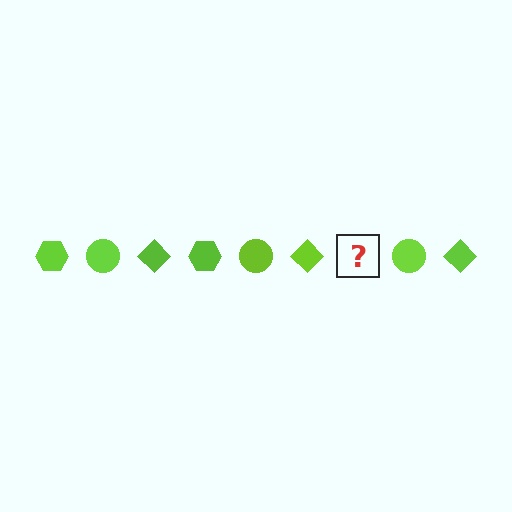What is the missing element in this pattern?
The missing element is a lime hexagon.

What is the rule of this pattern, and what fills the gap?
The rule is that the pattern cycles through hexagon, circle, diamond shapes in lime. The gap should be filled with a lime hexagon.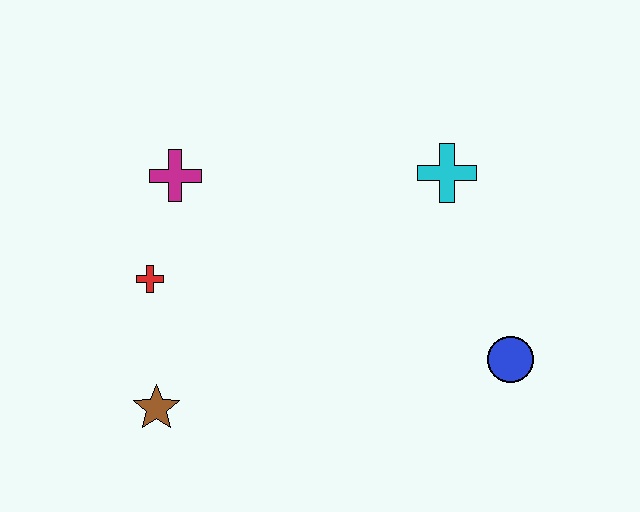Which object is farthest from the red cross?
The blue circle is farthest from the red cross.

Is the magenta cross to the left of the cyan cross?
Yes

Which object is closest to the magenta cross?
The red cross is closest to the magenta cross.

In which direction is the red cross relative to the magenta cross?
The red cross is below the magenta cross.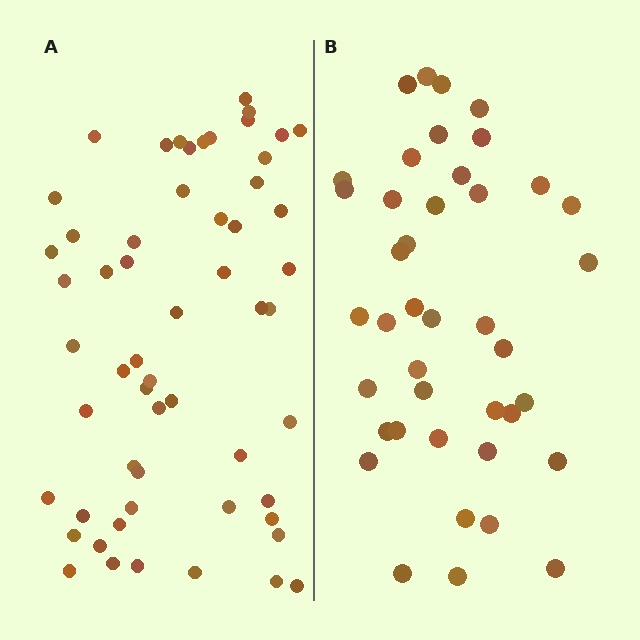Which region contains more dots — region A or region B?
Region A (the left region) has more dots.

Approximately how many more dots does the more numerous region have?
Region A has approximately 15 more dots than region B.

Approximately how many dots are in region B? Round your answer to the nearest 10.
About 40 dots. (The exact count is 41, which rounds to 40.)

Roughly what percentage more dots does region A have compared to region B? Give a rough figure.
About 40% more.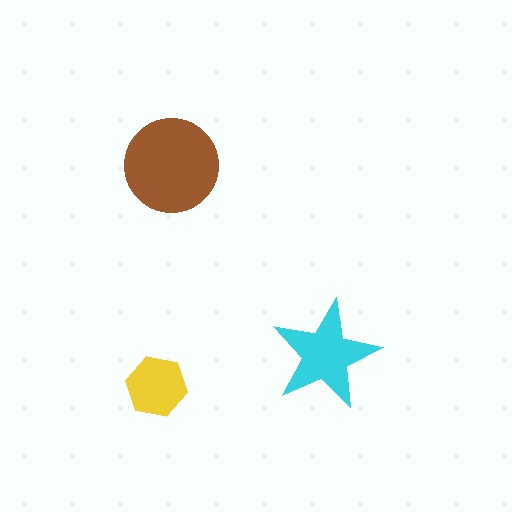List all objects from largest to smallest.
The brown circle, the cyan star, the yellow hexagon.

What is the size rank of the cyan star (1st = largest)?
2nd.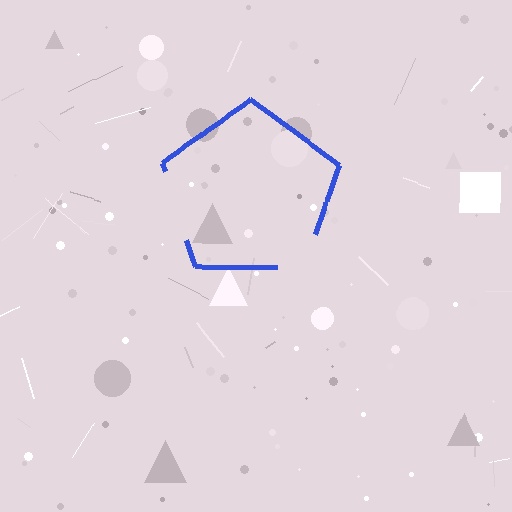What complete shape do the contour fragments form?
The contour fragments form a pentagon.